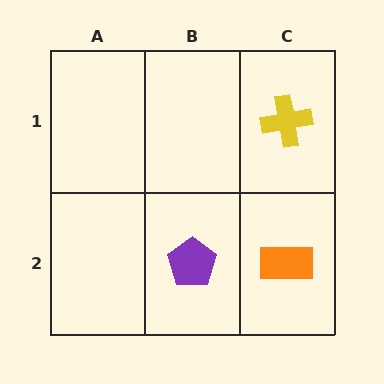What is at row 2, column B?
A purple pentagon.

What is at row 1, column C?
A yellow cross.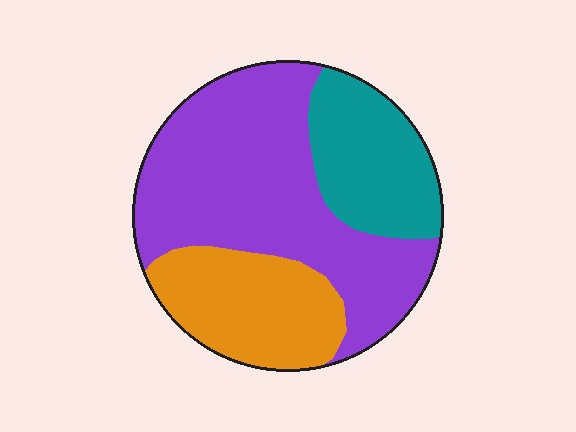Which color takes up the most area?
Purple, at roughly 55%.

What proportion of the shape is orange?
Orange covers about 25% of the shape.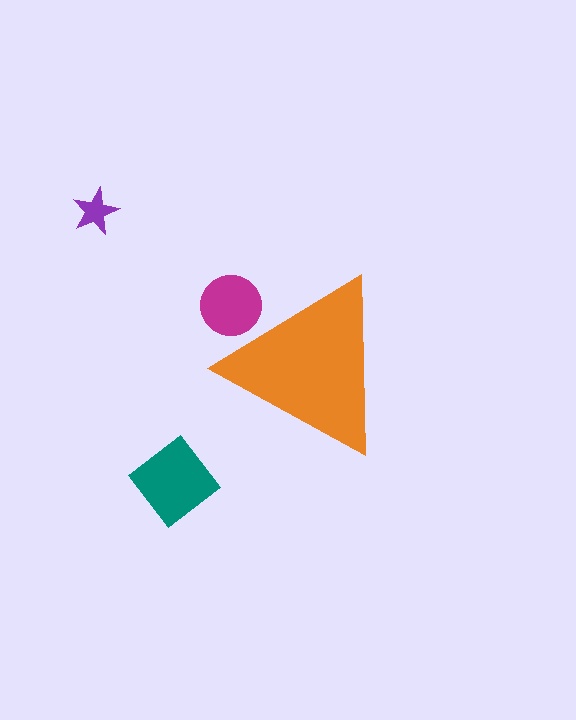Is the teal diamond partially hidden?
No, the teal diamond is fully visible.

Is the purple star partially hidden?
No, the purple star is fully visible.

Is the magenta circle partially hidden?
Yes, the magenta circle is partially hidden behind the orange triangle.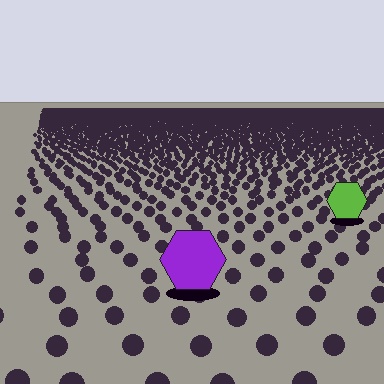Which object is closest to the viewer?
The purple hexagon is closest. The texture marks near it are larger and more spread out.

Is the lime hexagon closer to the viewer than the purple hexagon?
No. The purple hexagon is closer — you can tell from the texture gradient: the ground texture is coarser near it.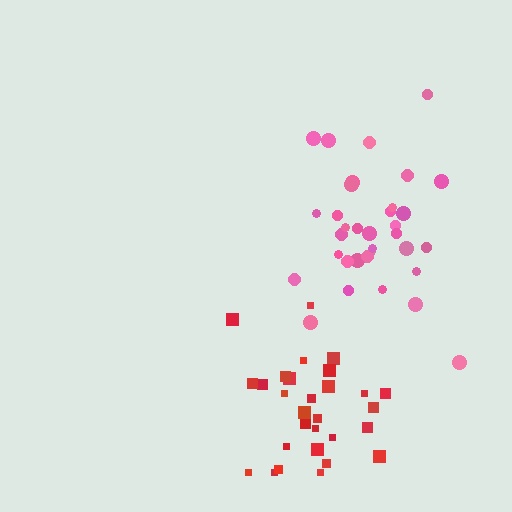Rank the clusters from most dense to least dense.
red, pink.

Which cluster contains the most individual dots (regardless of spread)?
Pink (34).